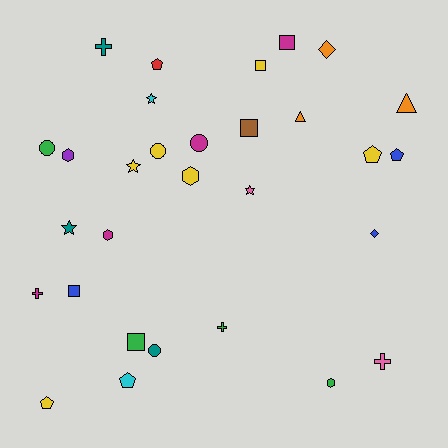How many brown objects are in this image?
There is 1 brown object.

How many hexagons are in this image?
There are 4 hexagons.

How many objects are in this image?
There are 30 objects.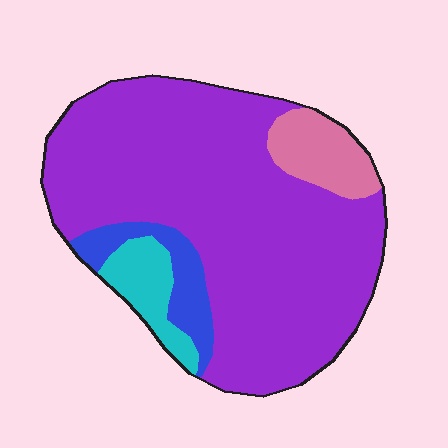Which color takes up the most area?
Purple, at roughly 75%.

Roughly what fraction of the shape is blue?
Blue covers 8% of the shape.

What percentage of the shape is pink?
Pink covers 8% of the shape.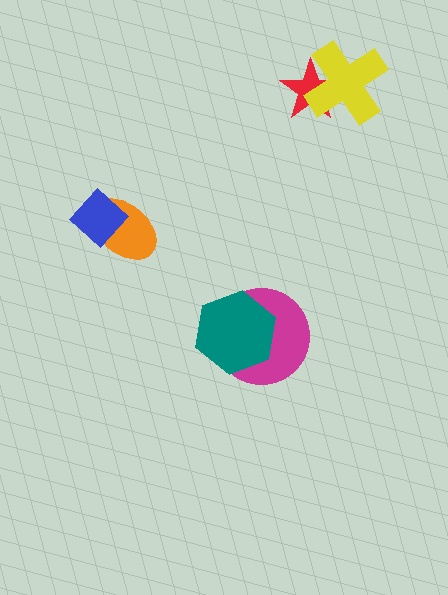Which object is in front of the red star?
The yellow cross is in front of the red star.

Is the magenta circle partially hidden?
Yes, it is partially covered by another shape.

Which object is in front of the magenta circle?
The teal hexagon is in front of the magenta circle.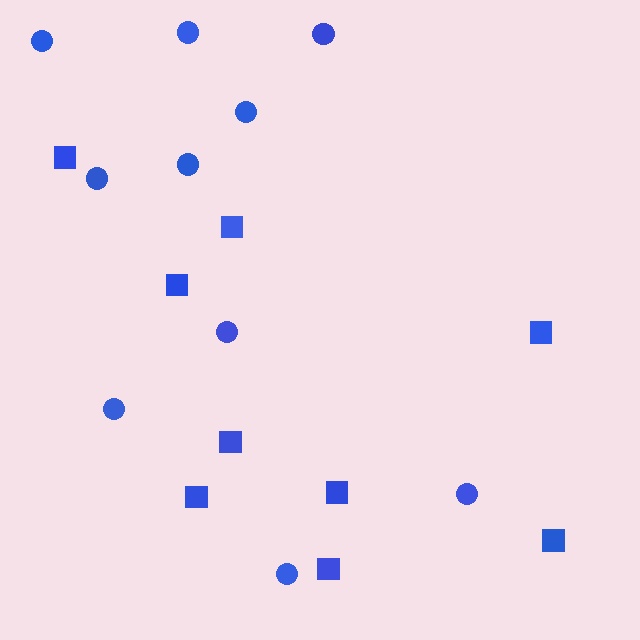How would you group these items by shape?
There are 2 groups: one group of squares (9) and one group of circles (10).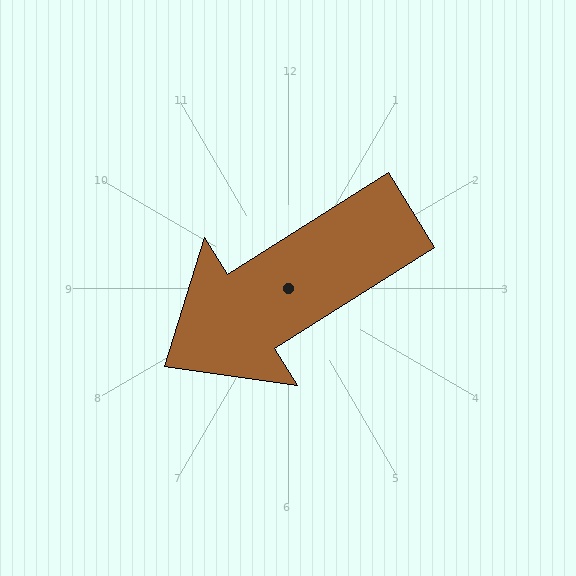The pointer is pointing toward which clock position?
Roughly 8 o'clock.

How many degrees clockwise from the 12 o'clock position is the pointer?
Approximately 238 degrees.